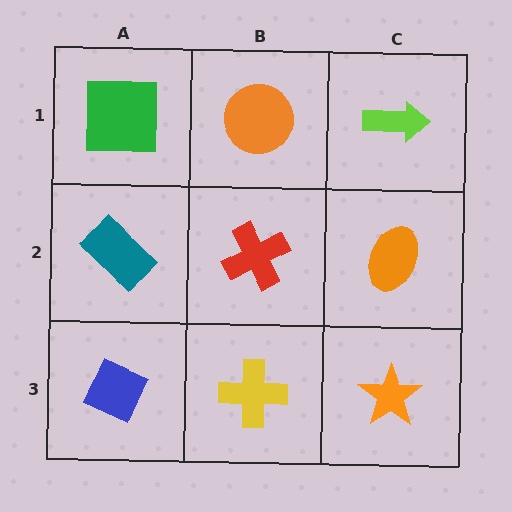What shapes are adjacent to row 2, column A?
A green square (row 1, column A), a blue diamond (row 3, column A), a red cross (row 2, column B).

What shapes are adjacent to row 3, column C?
An orange ellipse (row 2, column C), a yellow cross (row 3, column B).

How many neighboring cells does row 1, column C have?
2.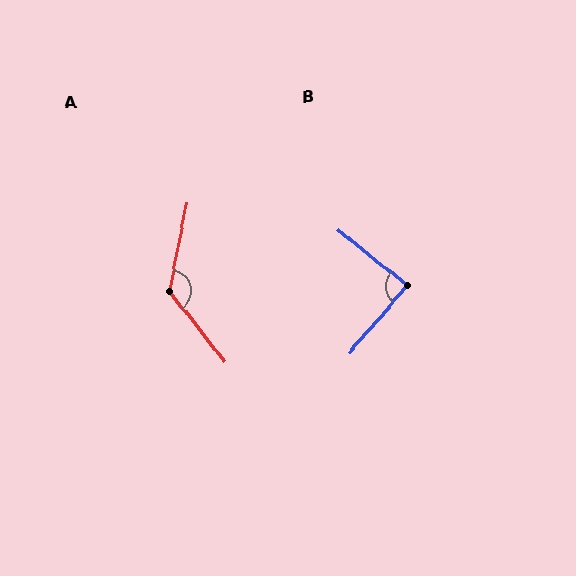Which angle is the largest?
A, at approximately 131 degrees.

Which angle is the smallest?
B, at approximately 88 degrees.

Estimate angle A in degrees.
Approximately 131 degrees.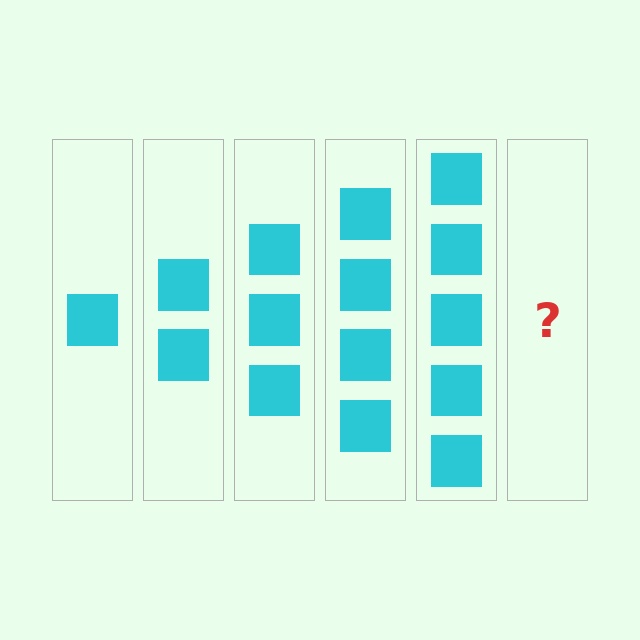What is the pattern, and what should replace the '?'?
The pattern is that each step adds one more square. The '?' should be 6 squares.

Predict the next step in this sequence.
The next step is 6 squares.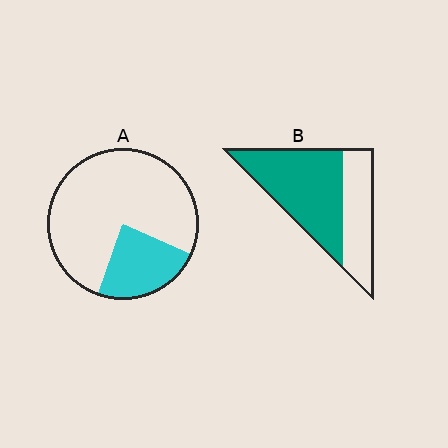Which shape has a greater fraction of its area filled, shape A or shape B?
Shape B.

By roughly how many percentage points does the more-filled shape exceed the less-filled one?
By roughly 40 percentage points (B over A).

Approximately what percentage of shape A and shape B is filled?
A is approximately 25% and B is approximately 65%.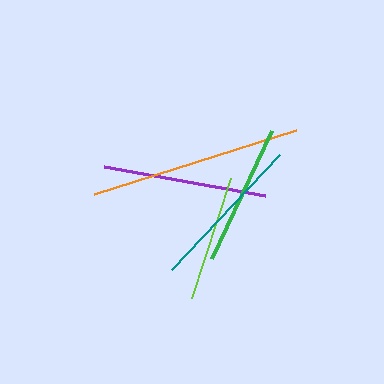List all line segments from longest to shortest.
From longest to shortest: orange, purple, teal, green, lime.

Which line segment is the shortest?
The lime line is the shortest at approximately 126 pixels.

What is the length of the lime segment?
The lime segment is approximately 126 pixels long.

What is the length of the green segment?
The green segment is approximately 141 pixels long.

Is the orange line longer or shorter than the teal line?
The orange line is longer than the teal line.